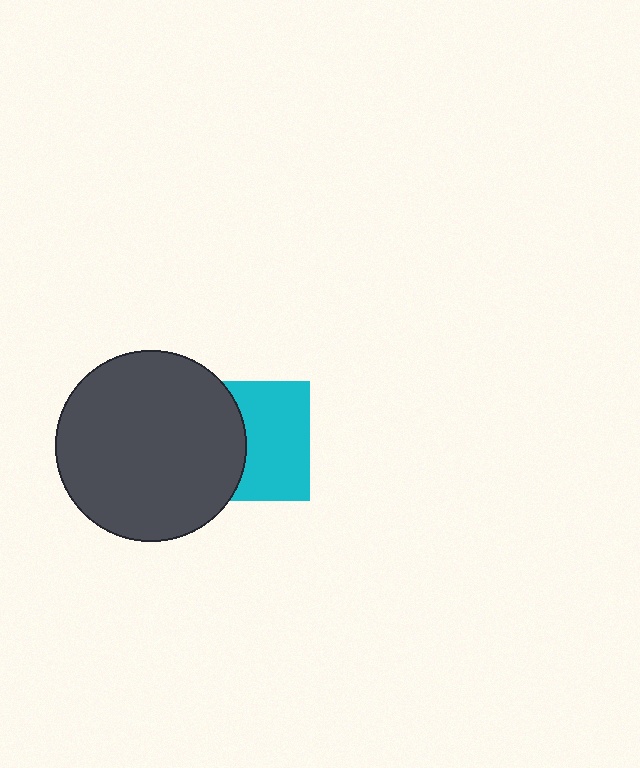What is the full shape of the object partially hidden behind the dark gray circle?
The partially hidden object is a cyan square.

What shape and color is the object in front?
The object in front is a dark gray circle.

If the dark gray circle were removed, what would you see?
You would see the complete cyan square.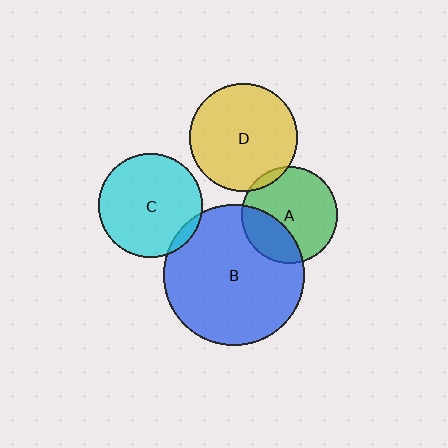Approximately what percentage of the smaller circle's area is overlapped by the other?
Approximately 5%.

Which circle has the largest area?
Circle B (blue).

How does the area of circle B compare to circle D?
Approximately 1.7 times.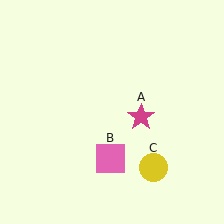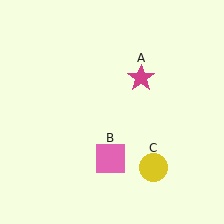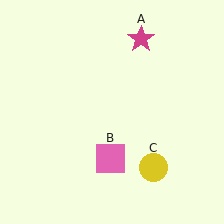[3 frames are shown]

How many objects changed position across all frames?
1 object changed position: magenta star (object A).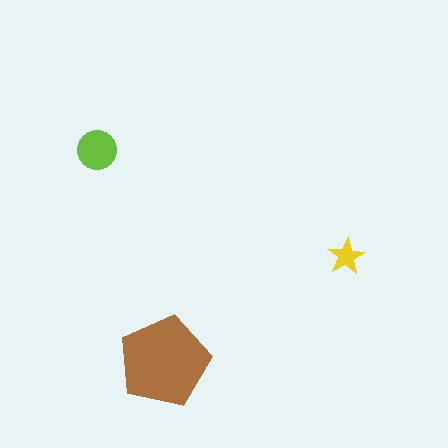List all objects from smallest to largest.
The yellow star, the lime circle, the brown pentagon.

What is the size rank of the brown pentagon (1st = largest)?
1st.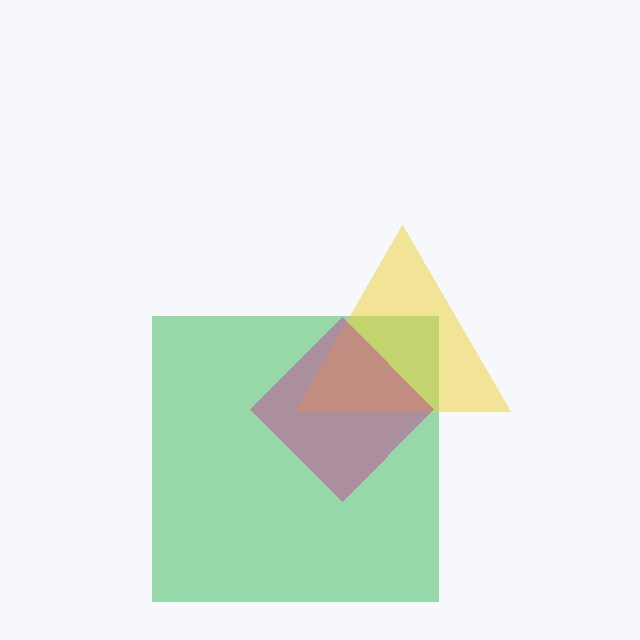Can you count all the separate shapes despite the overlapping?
Yes, there are 3 separate shapes.